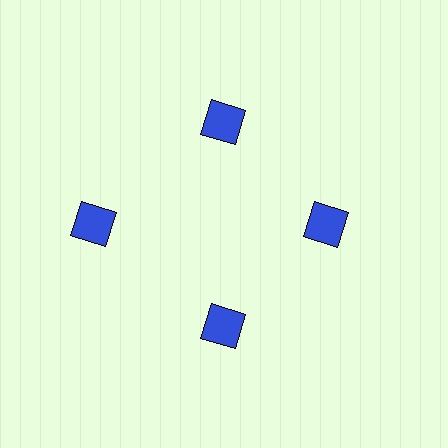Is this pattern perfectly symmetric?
No. The 4 blue squares are arranged in a ring, but one element near the 9 o'clock position is pushed outward from the center, breaking the 4-fold rotational symmetry.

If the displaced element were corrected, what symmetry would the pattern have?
It would have 4-fold rotational symmetry — the pattern would map onto itself every 90 degrees.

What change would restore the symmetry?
The symmetry would be restored by moving it inward, back onto the ring so that all 4 squares sit at equal angles and equal distance from the center.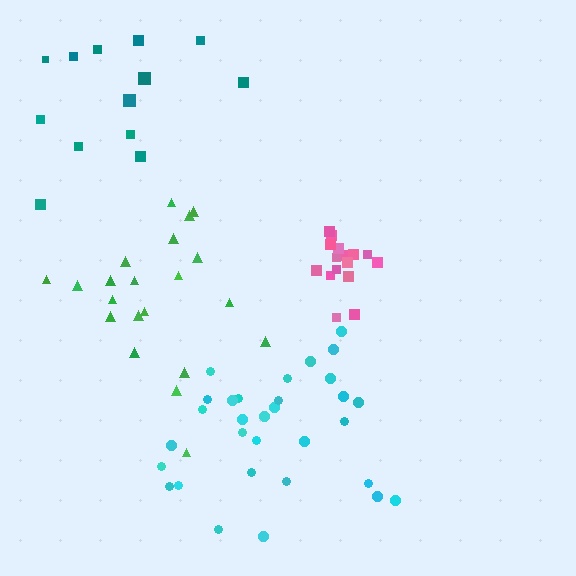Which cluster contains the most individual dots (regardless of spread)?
Cyan (31).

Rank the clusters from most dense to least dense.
pink, cyan, green, teal.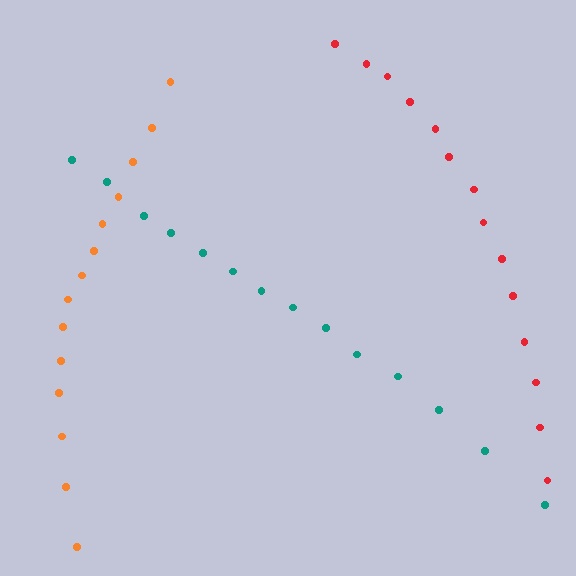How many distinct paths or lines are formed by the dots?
There are 3 distinct paths.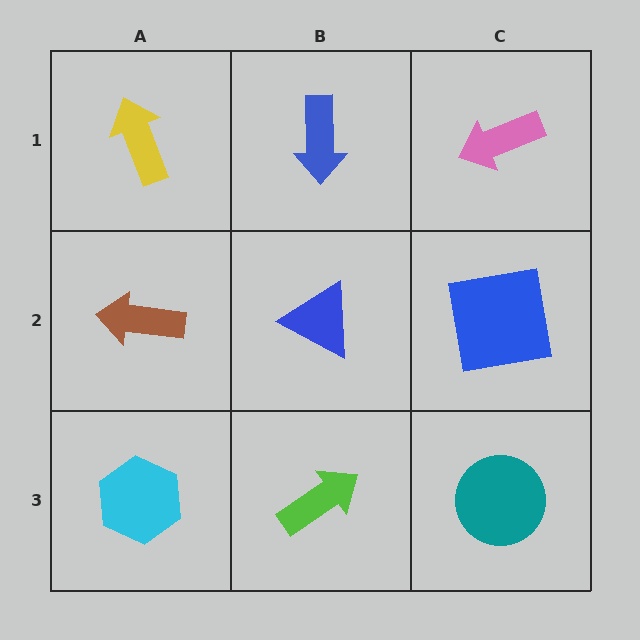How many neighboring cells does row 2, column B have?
4.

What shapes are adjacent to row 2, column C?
A pink arrow (row 1, column C), a teal circle (row 3, column C), a blue triangle (row 2, column B).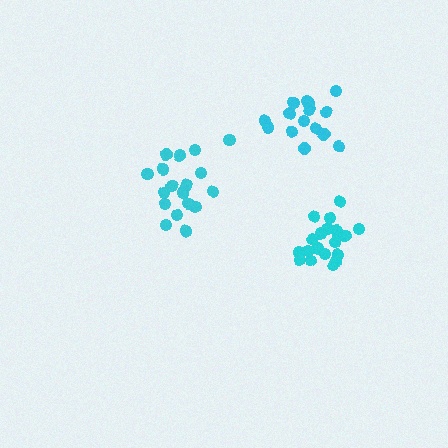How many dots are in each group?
Group 1: 18 dots, Group 2: 20 dots, Group 3: 15 dots (53 total).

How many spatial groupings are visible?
There are 3 spatial groupings.